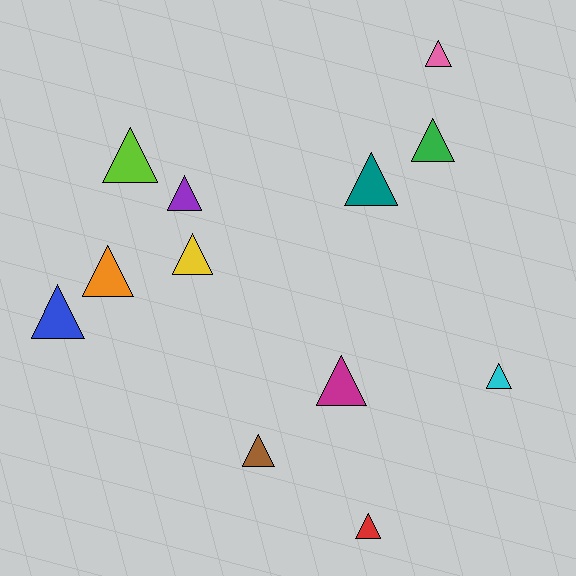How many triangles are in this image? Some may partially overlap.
There are 12 triangles.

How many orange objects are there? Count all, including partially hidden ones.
There is 1 orange object.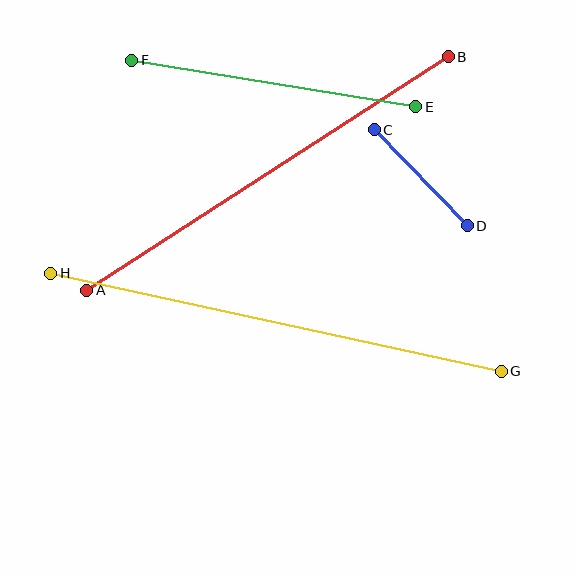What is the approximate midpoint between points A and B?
The midpoint is at approximately (268, 174) pixels.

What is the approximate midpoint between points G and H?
The midpoint is at approximately (276, 322) pixels.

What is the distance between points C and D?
The distance is approximately 134 pixels.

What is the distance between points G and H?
The distance is approximately 461 pixels.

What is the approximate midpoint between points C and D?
The midpoint is at approximately (421, 178) pixels.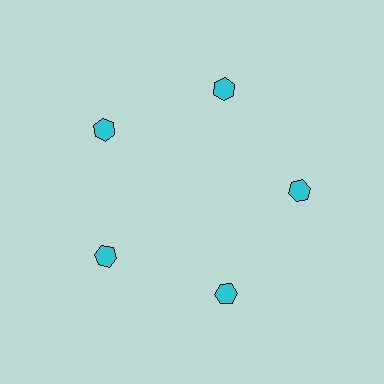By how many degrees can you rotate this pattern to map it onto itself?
The pattern maps onto itself every 72 degrees of rotation.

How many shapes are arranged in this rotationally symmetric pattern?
There are 5 shapes, arranged in 5 groups of 1.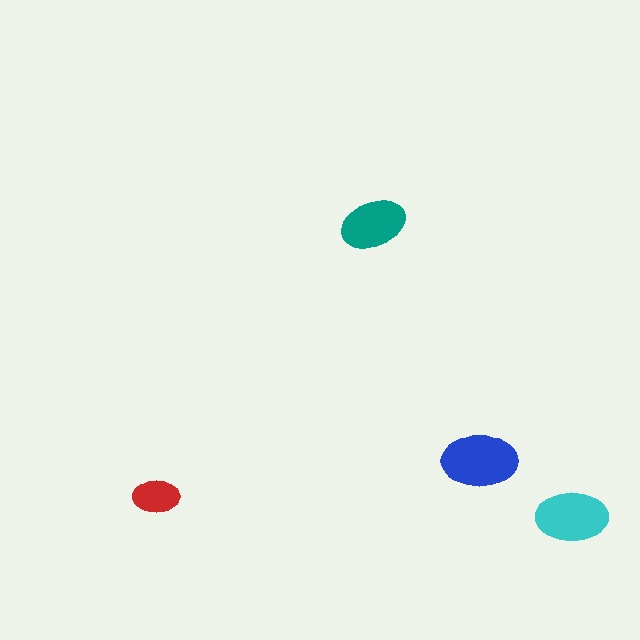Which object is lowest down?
The cyan ellipse is bottommost.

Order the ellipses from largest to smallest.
the blue one, the cyan one, the teal one, the red one.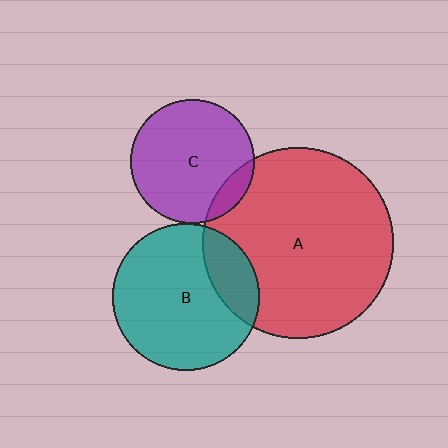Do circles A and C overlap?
Yes.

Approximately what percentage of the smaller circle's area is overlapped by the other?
Approximately 10%.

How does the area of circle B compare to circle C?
Approximately 1.4 times.